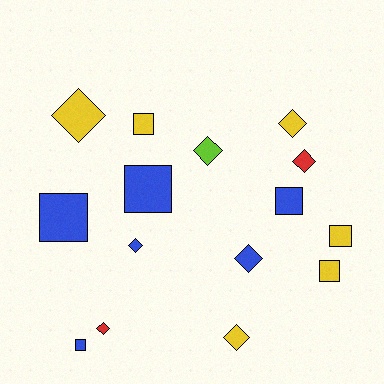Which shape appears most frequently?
Diamond, with 8 objects.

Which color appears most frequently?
Blue, with 6 objects.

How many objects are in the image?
There are 15 objects.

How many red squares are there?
There are no red squares.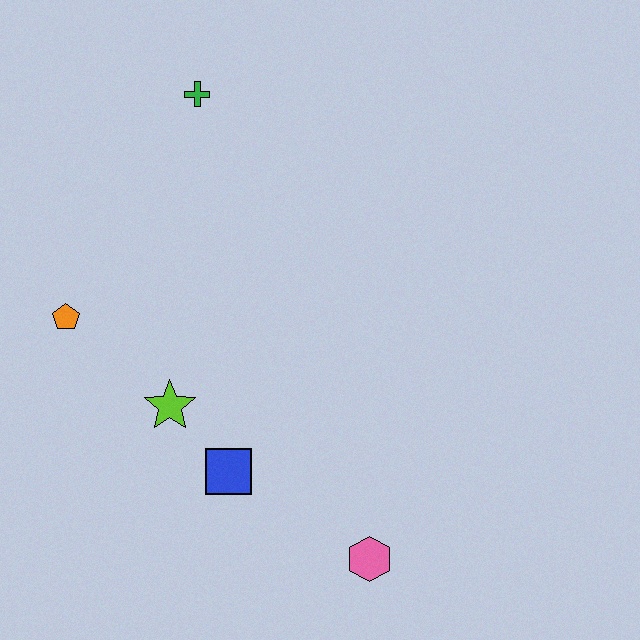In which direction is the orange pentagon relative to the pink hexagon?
The orange pentagon is to the left of the pink hexagon.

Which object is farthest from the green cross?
The pink hexagon is farthest from the green cross.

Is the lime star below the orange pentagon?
Yes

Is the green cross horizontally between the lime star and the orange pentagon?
No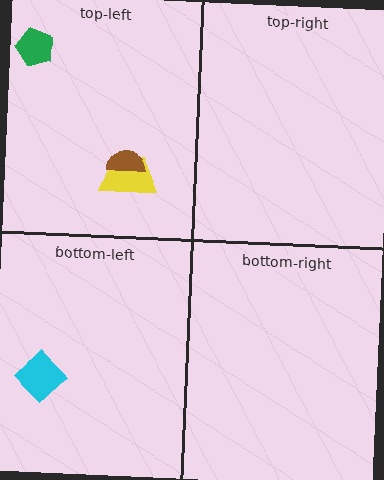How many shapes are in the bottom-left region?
1.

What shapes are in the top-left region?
The green pentagon, the yellow trapezoid, the brown semicircle.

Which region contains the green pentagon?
The top-left region.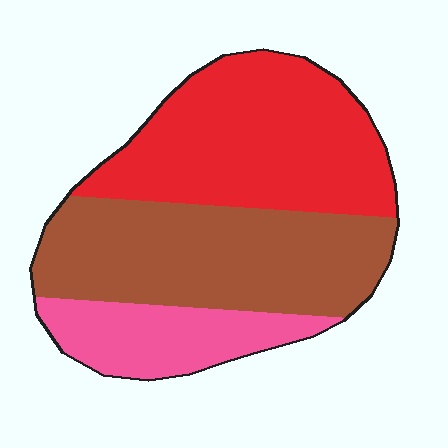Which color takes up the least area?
Pink, at roughly 20%.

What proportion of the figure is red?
Red takes up about two fifths (2/5) of the figure.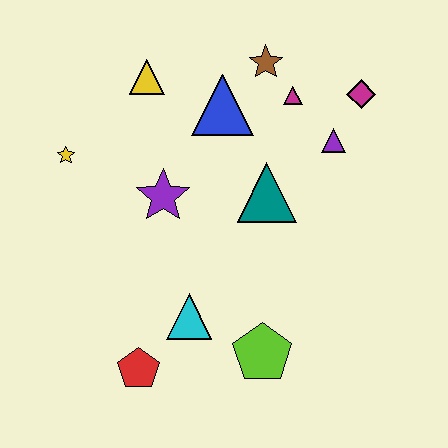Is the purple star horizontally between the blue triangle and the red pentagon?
Yes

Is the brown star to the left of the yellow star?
No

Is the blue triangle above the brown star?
No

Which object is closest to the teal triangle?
The purple triangle is closest to the teal triangle.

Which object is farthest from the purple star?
The magenta diamond is farthest from the purple star.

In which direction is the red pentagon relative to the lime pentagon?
The red pentagon is to the left of the lime pentagon.